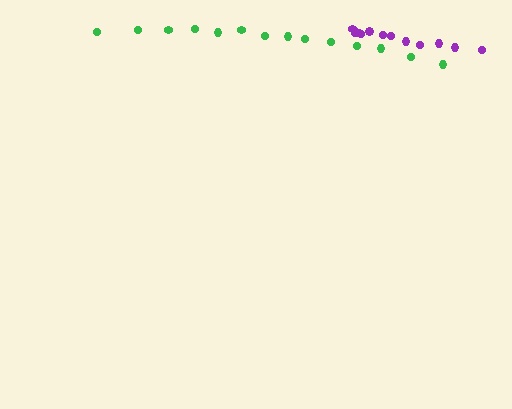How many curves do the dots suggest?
There are 2 distinct paths.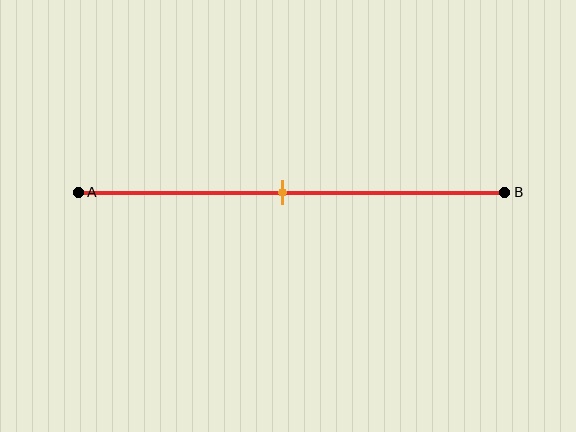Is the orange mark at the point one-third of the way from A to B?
No, the mark is at about 50% from A, not at the 33% one-third point.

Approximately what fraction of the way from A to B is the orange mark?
The orange mark is approximately 50% of the way from A to B.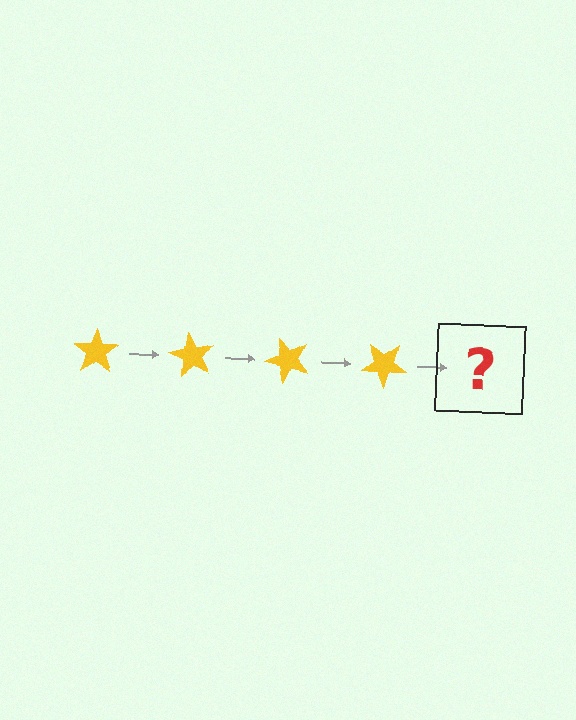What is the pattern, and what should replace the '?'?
The pattern is that the star rotates 60 degrees each step. The '?' should be a yellow star rotated 240 degrees.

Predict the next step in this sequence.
The next step is a yellow star rotated 240 degrees.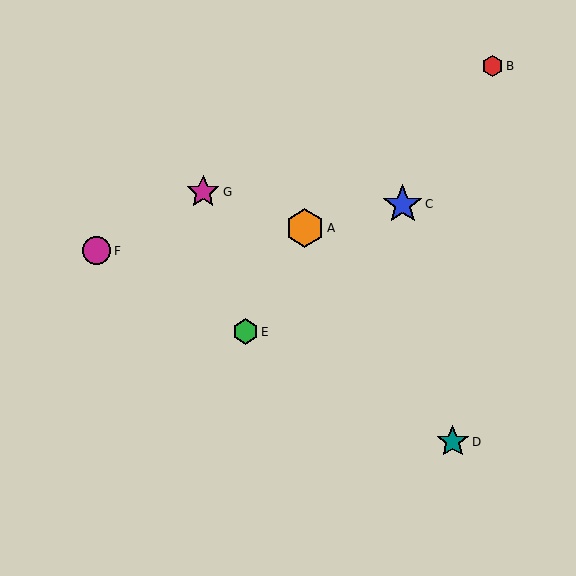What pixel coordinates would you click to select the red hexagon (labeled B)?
Click at (492, 66) to select the red hexagon B.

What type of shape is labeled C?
Shape C is a blue star.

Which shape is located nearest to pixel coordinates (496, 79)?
The red hexagon (labeled B) at (492, 66) is nearest to that location.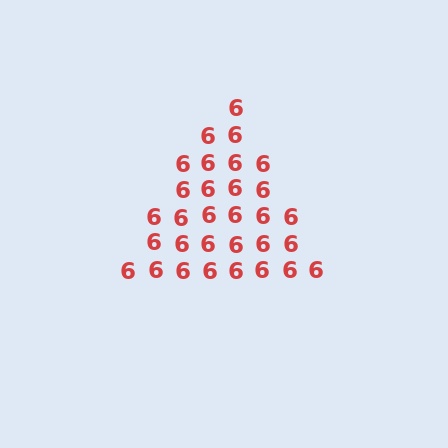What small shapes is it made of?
It is made of small digit 6's.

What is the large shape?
The large shape is a triangle.